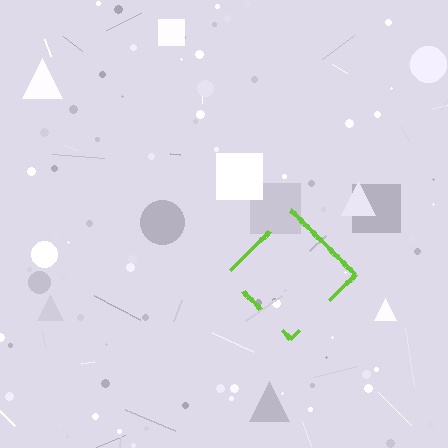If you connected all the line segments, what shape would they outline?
They would outline a diamond.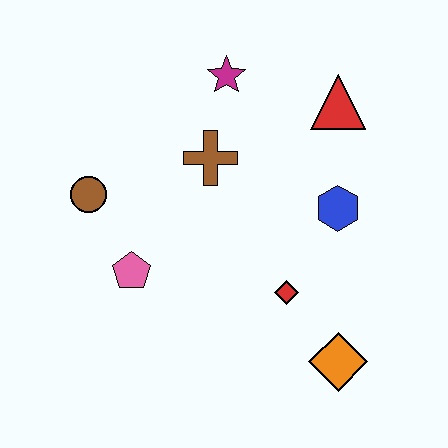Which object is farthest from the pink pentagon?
The red triangle is farthest from the pink pentagon.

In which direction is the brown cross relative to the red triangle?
The brown cross is to the left of the red triangle.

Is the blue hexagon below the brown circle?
Yes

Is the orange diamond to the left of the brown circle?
No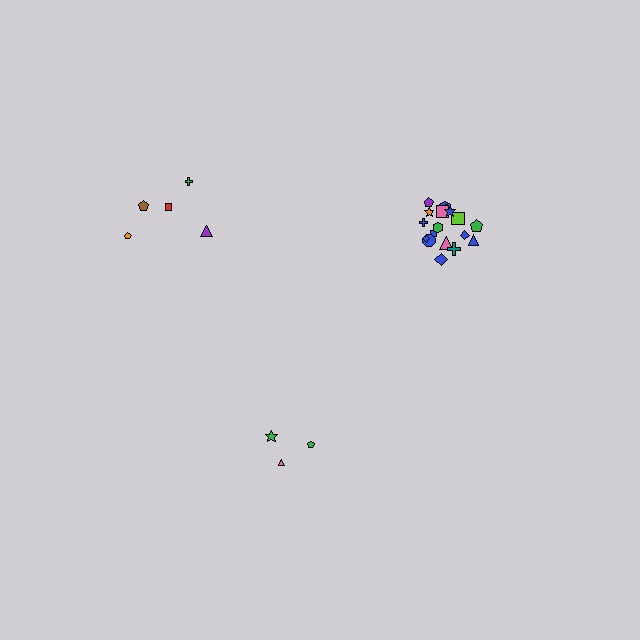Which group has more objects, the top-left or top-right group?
The top-right group.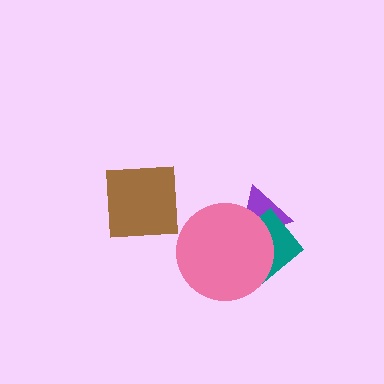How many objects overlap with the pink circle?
2 objects overlap with the pink circle.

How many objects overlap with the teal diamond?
2 objects overlap with the teal diamond.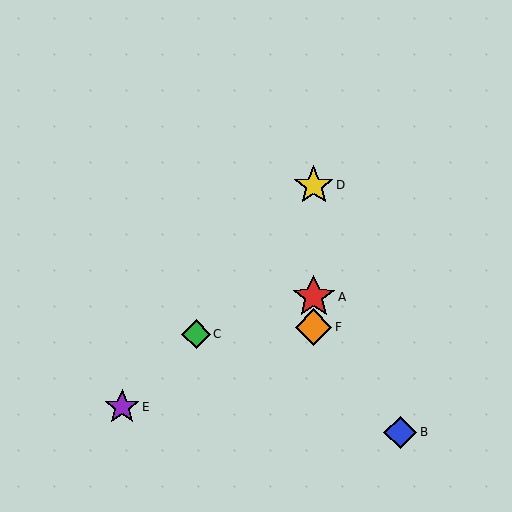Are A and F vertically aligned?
Yes, both are at x≈314.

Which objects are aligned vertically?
Objects A, D, F are aligned vertically.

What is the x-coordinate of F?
Object F is at x≈314.